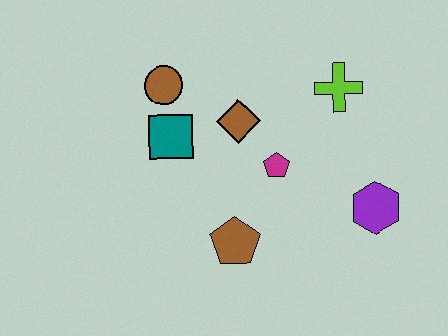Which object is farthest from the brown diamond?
The purple hexagon is farthest from the brown diamond.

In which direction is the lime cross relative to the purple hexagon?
The lime cross is above the purple hexagon.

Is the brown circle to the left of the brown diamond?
Yes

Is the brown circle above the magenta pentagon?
Yes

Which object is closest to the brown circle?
The teal square is closest to the brown circle.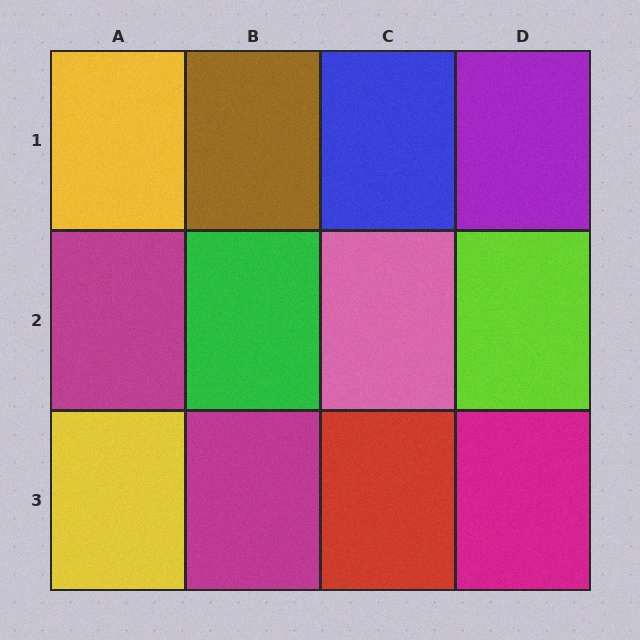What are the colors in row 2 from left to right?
Magenta, green, pink, lime.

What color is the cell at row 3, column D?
Magenta.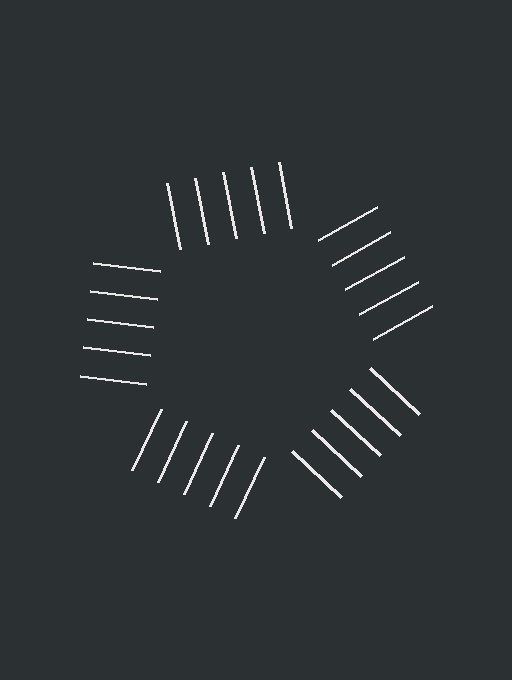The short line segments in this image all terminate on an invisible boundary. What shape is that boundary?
An illusory pentagon — the line segments terminate on its edges but no continuous stroke is drawn.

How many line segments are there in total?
25 — 5 along each of the 5 edges.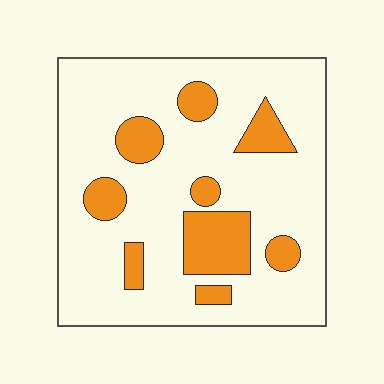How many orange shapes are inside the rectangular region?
9.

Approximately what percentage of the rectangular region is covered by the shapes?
Approximately 20%.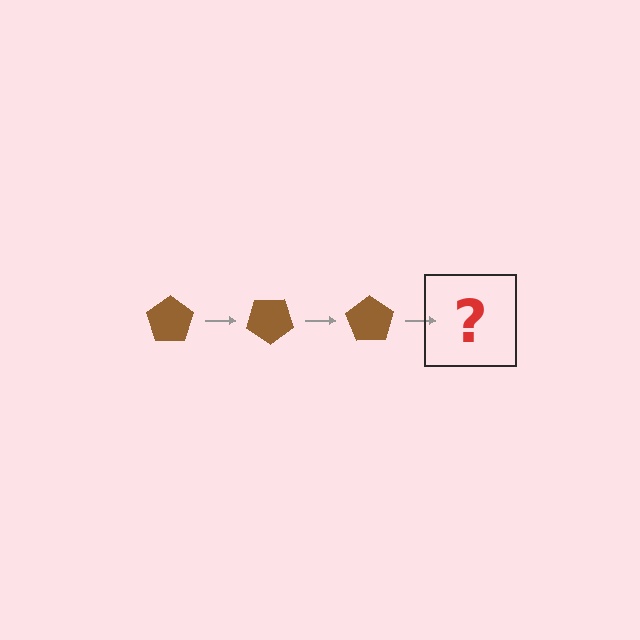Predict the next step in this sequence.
The next step is a brown pentagon rotated 105 degrees.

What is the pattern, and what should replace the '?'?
The pattern is that the pentagon rotates 35 degrees each step. The '?' should be a brown pentagon rotated 105 degrees.